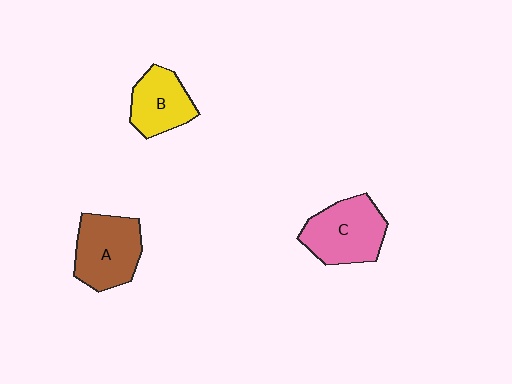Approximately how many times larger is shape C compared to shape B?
Approximately 1.3 times.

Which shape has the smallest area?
Shape B (yellow).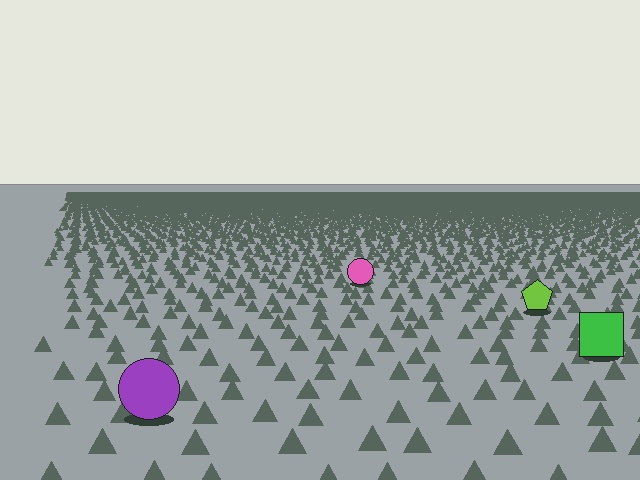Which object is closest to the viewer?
The purple circle is closest. The texture marks near it are larger and more spread out.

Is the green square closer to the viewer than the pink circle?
Yes. The green square is closer — you can tell from the texture gradient: the ground texture is coarser near it.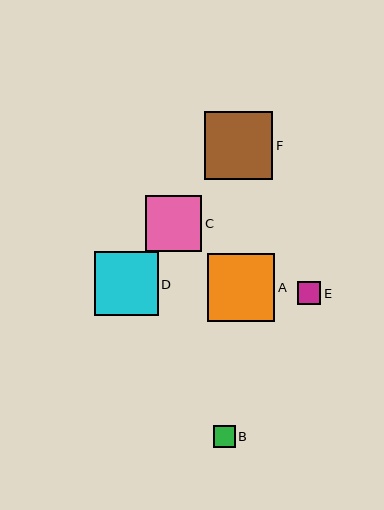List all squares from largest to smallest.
From largest to smallest: F, A, D, C, E, B.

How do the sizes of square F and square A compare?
Square F and square A are approximately the same size.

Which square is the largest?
Square F is the largest with a size of approximately 68 pixels.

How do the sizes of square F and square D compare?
Square F and square D are approximately the same size.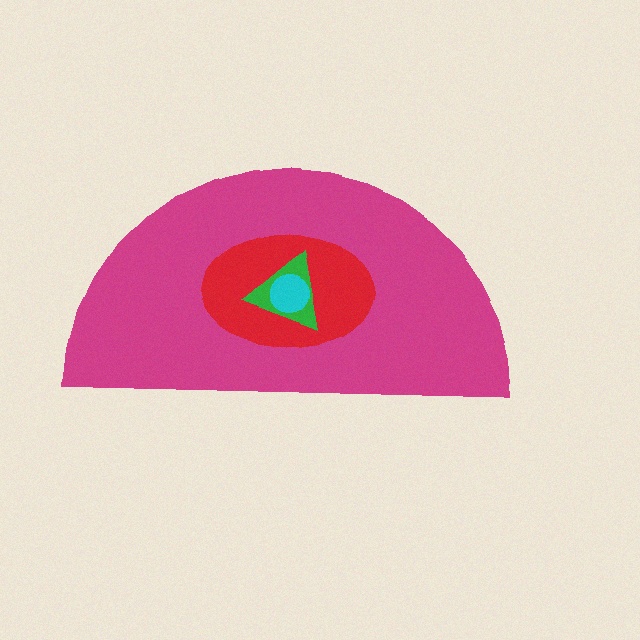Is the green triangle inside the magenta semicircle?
Yes.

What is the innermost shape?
The cyan circle.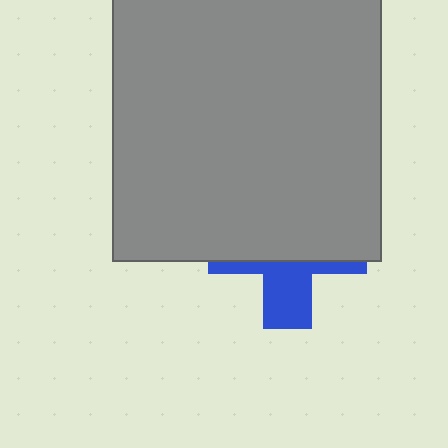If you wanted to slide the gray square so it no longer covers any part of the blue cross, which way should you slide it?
Slide it up — that is the most direct way to separate the two shapes.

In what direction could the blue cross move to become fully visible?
The blue cross could move down. That would shift it out from behind the gray square entirely.